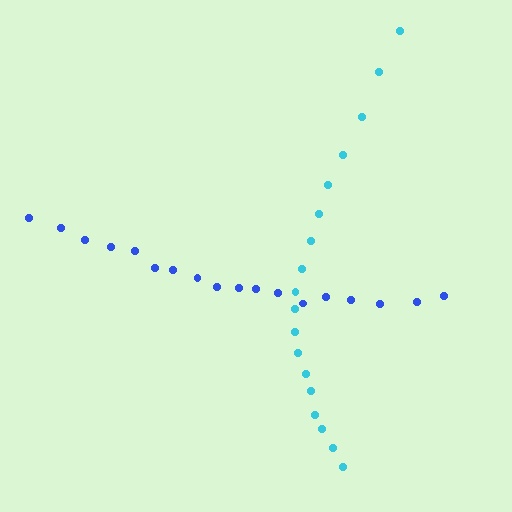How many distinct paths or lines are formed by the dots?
There are 2 distinct paths.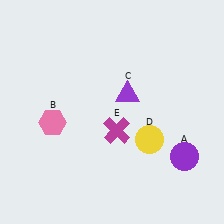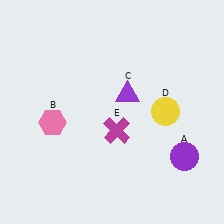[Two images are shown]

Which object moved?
The yellow circle (D) moved up.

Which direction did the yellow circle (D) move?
The yellow circle (D) moved up.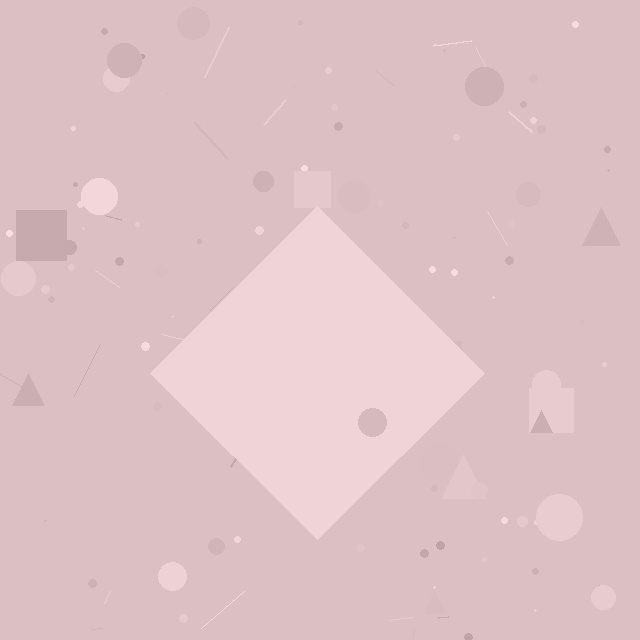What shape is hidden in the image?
A diamond is hidden in the image.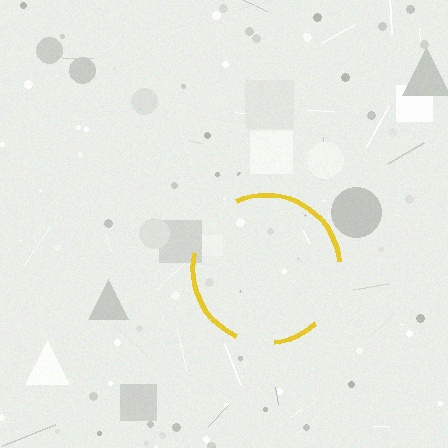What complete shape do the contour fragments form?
The contour fragments form a circle.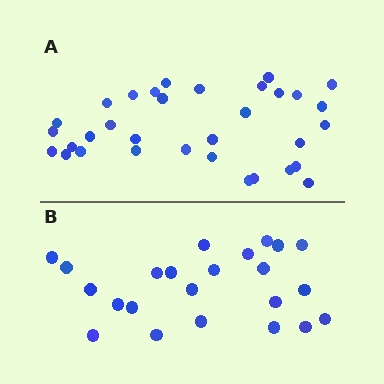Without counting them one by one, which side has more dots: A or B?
Region A (the top region) has more dots.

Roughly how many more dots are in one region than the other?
Region A has roughly 10 or so more dots than region B.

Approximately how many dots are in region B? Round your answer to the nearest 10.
About 20 dots. (The exact count is 23, which rounds to 20.)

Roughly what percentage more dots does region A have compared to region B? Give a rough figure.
About 45% more.